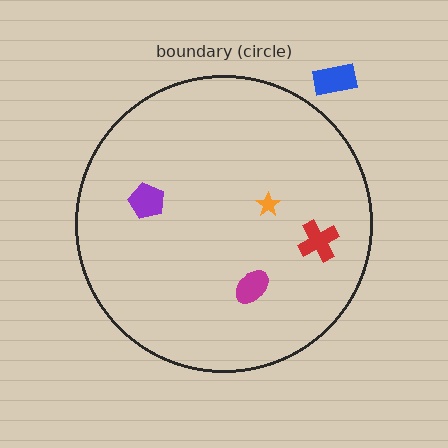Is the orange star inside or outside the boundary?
Inside.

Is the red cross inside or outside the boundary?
Inside.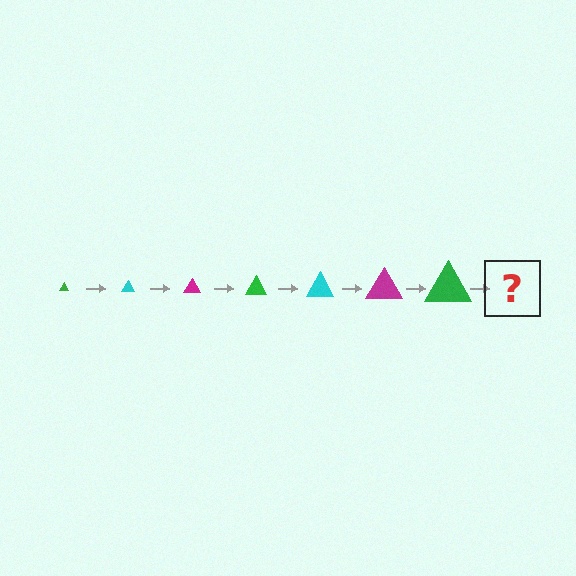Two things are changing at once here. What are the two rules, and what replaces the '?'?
The two rules are that the triangle grows larger each step and the color cycles through green, cyan, and magenta. The '?' should be a cyan triangle, larger than the previous one.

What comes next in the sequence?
The next element should be a cyan triangle, larger than the previous one.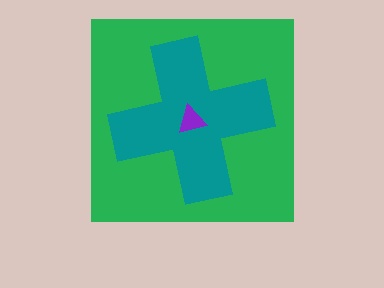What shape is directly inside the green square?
The teal cross.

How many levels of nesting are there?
3.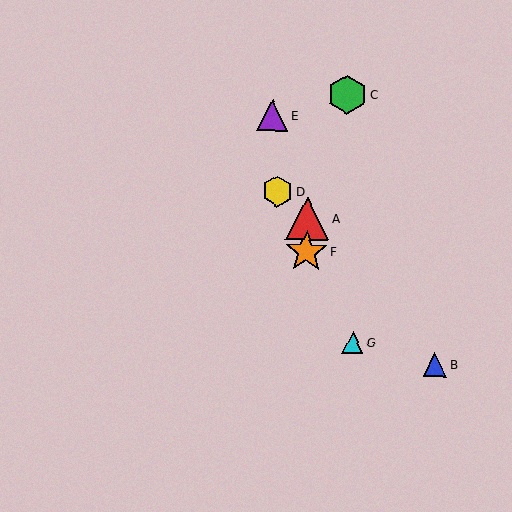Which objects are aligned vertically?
Objects A, F are aligned vertically.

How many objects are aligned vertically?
2 objects (A, F) are aligned vertically.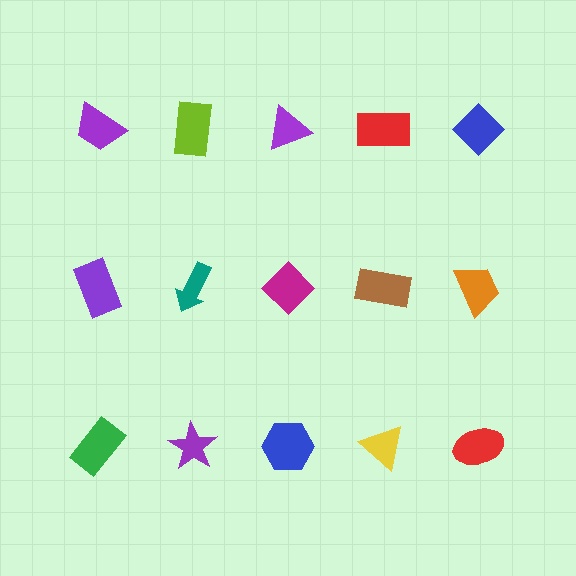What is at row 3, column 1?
A green rectangle.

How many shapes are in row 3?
5 shapes.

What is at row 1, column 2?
A lime rectangle.